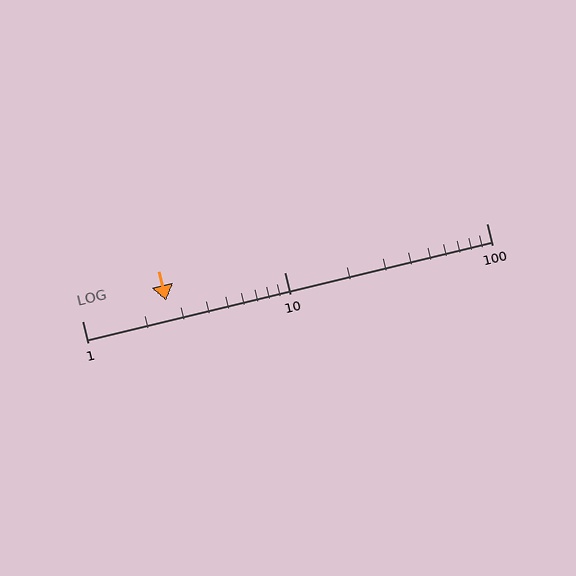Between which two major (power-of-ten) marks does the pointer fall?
The pointer is between 1 and 10.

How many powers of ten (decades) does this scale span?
The scale spans 2 decades, from 1 to 100.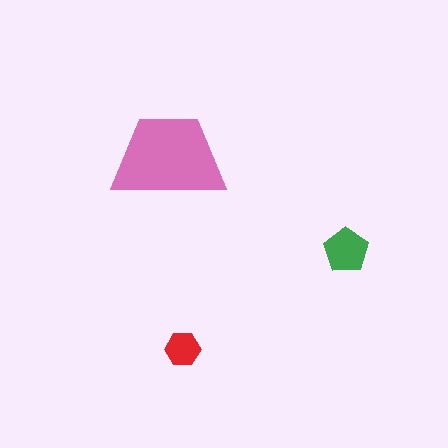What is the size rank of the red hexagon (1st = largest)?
3rd.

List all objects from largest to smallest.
The pink trapezoid, the green pentagon, the red hexagon.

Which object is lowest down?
The red hexagon is bottommost.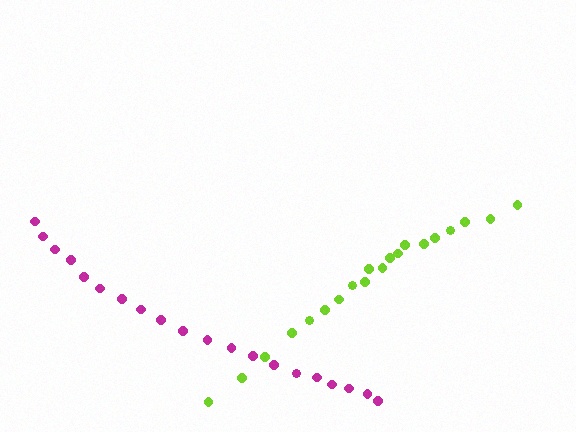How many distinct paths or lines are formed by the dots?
There are 2 distinct paths.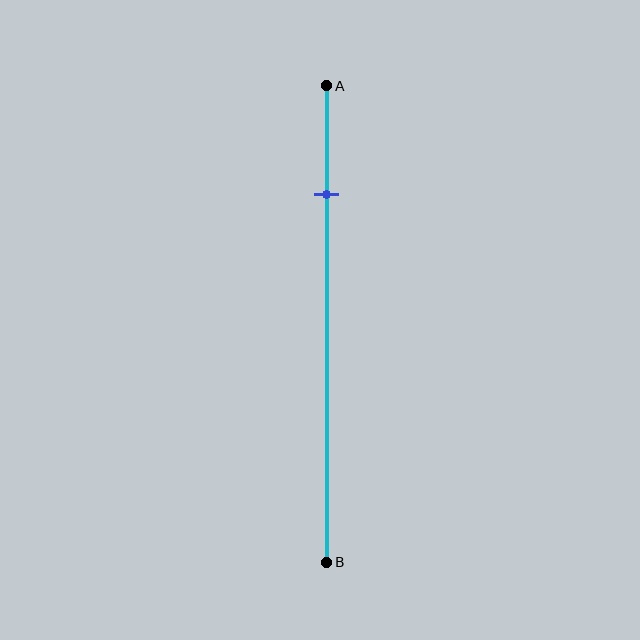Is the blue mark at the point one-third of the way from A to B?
No, the mark is at about 25% from A, not at the 33% one-third point.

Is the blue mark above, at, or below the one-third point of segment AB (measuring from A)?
The blue mark is above the one-third point of segment AB.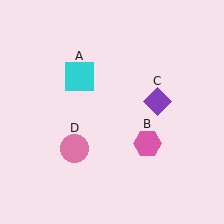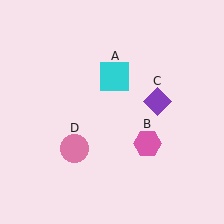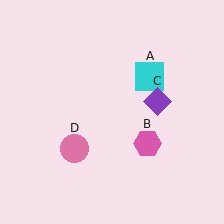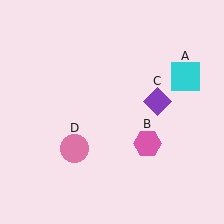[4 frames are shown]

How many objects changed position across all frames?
1 object changed position: cyan square (object A).